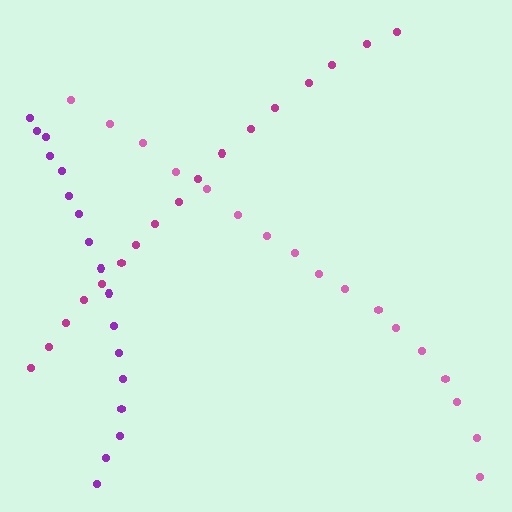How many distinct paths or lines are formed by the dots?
There are 3 distinct paths.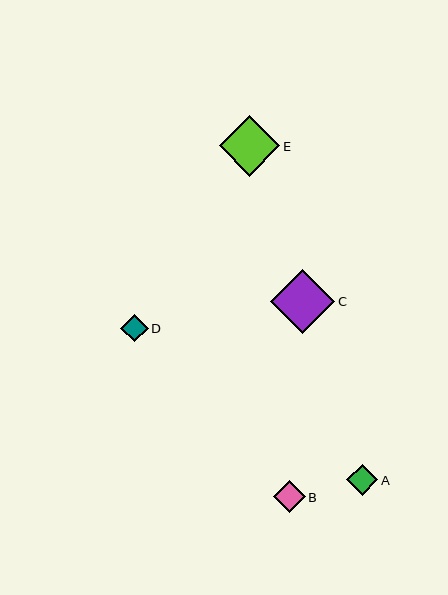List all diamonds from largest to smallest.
From largest to smallest: C, E, B, A, D.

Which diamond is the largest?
Diamond C is the largest with a size of approximately 64 pixels.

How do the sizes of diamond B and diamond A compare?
Diamond B and diamond A are approximately the same size.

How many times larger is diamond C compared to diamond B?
Diamond C is approximately 2.0 times the size of diamond B.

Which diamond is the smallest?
Diamond D is the smallest with a size of approximately 28 pixels.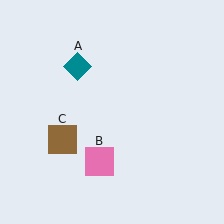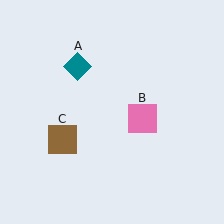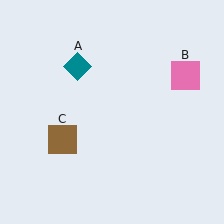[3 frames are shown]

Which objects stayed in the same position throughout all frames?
Teal diamond (object A) and brown square (object C) remained stationary.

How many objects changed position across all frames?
1 object changed position: pink square (object B).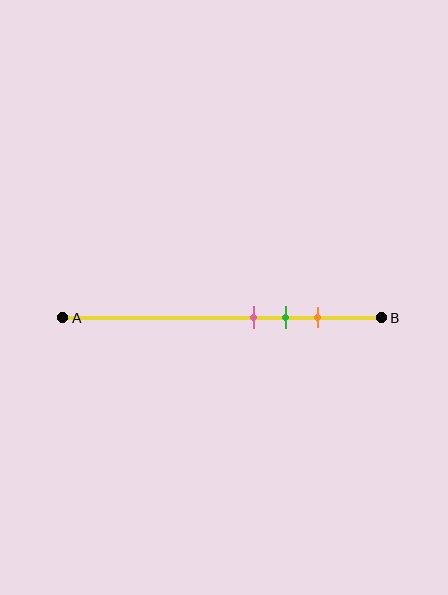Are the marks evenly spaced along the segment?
Yes, the marks are approximately evenly spaced.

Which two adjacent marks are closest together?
The pink and green marks are the closest adjacent pair.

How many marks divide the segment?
There are 3 marks dividing the segment.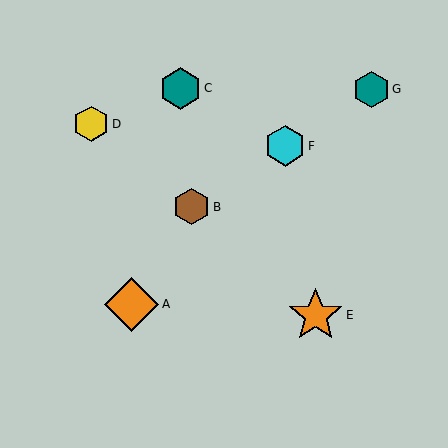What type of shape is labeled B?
Shape B is a brown hexagon.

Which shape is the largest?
The orange star (labeled E) is the largest.